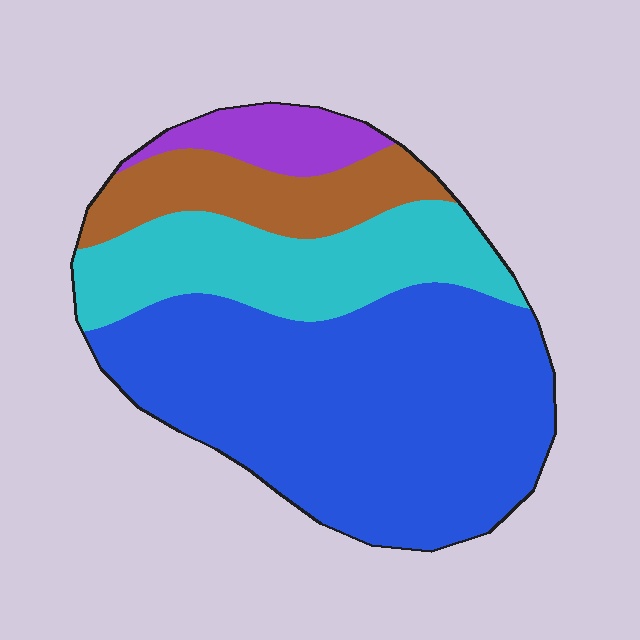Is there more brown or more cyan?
Cyan.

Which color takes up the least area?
Purple, at roughly 10%.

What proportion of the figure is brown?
Brown covers around 15% of the figure.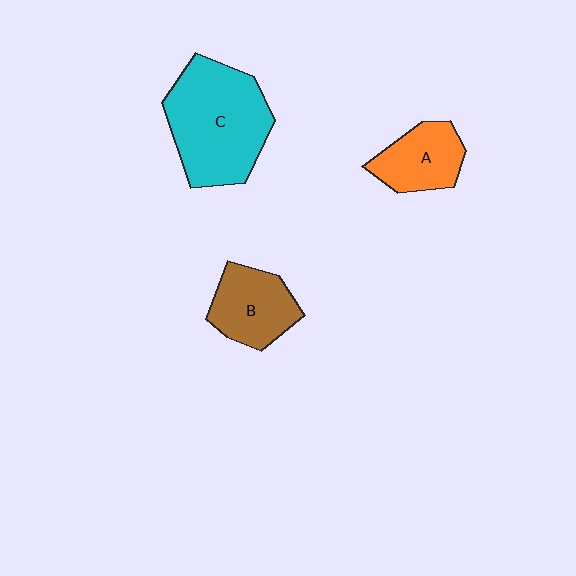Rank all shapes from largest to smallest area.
From largest to smallest: C (cyan), B (brown), A (orange).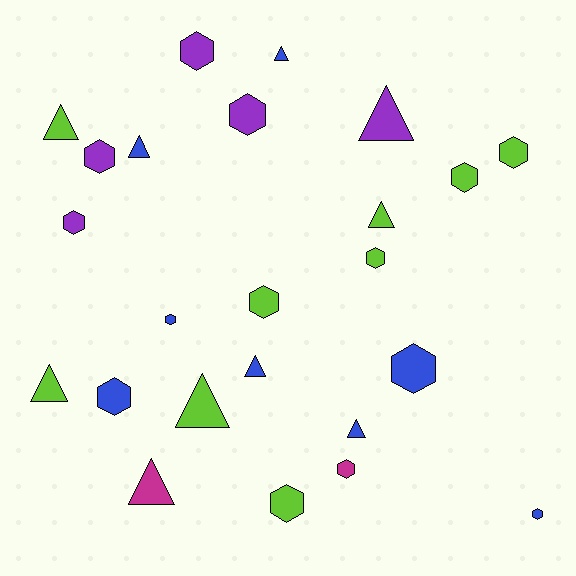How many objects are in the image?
There are 24 objects.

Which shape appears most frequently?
Hexagon, with 14 objects.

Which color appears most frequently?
Lime, with 9 objects.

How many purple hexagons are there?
There are 4 purple hexagons.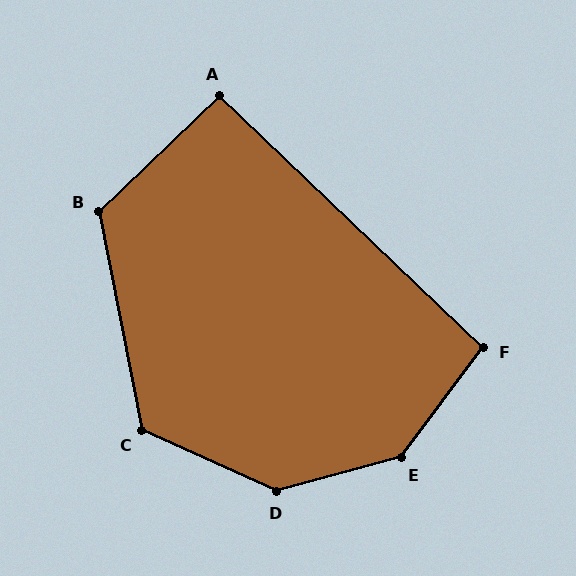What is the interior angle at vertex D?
Approximately 140 degrees (obtuse).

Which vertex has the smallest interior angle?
A, at approximately 93 degrees.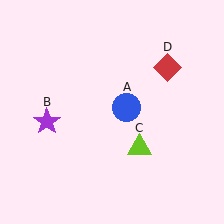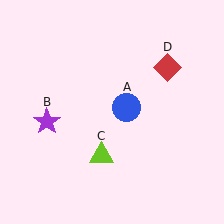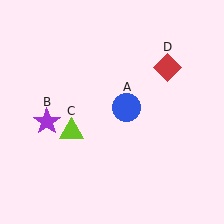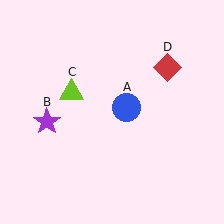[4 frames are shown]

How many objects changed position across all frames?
1 object changed position: lime triangle (object C).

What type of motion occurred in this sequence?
The lime triangle (object C) rotated clockwise around the center of the scene.